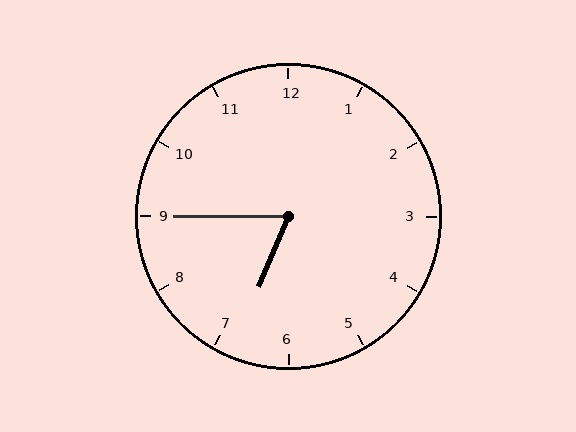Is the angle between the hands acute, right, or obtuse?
It is acute.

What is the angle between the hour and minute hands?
Approximately 68 degrees.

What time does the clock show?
6:45.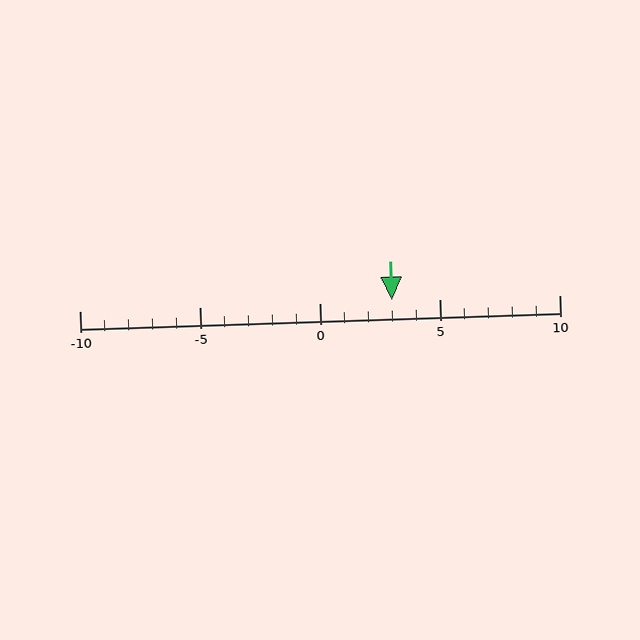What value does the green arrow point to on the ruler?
The green arrow points to approximately 3.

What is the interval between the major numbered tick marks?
The major tick marks are spaced 5 units apart.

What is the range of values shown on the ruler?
The ruler shows values from -10 to 10.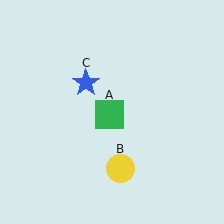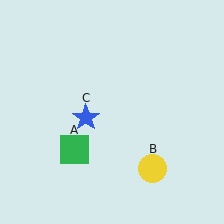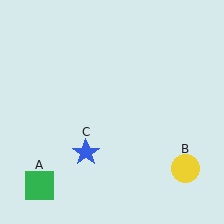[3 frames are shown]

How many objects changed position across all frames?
3 objects changed position: green square (object A), yellow circle (object B), blue star (object C).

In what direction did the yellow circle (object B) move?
The yellow circle (object B) moved right.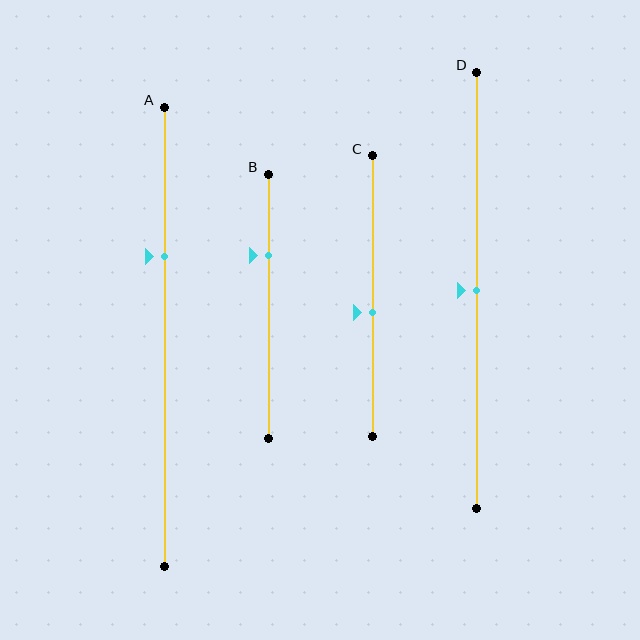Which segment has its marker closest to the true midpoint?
Segment D has its marker closest to the true midpoint.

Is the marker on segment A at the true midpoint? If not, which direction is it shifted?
No, the marker on segment A is shifted upward by about 18% of the segment length.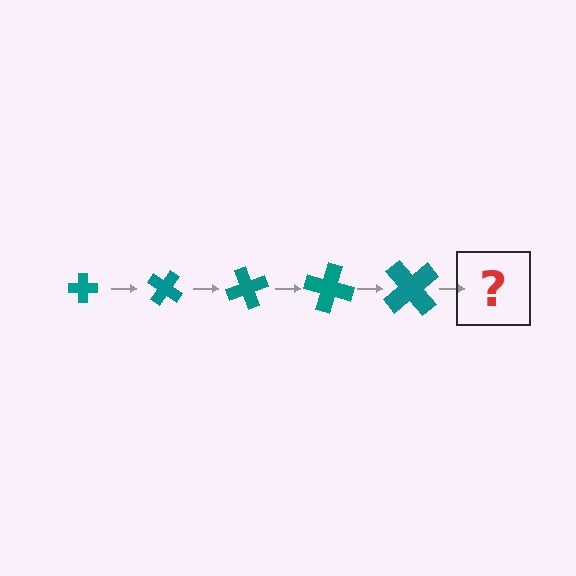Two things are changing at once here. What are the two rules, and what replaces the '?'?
The two rules are that the cross grows larger each step and it rotates 35 degrees each step. The '?' should be a cross, larger than the previous one and rotated 175 degrees from the start.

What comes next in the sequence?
The next element should be a cross, larger than the previous one and rotated 175 degrees from the start.